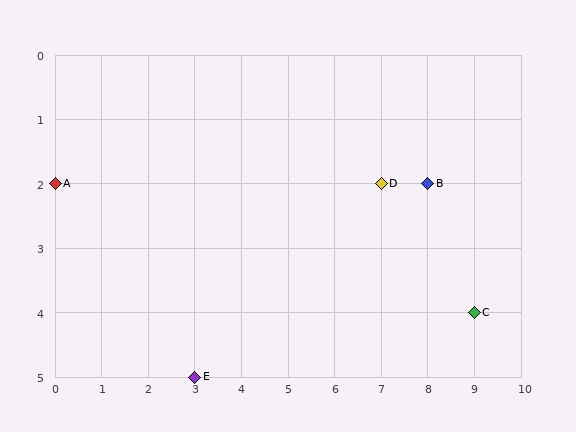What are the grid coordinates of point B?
Point B is at grid coordinates (8, 2).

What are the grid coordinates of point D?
Point D is at grid coordinates (7, 2).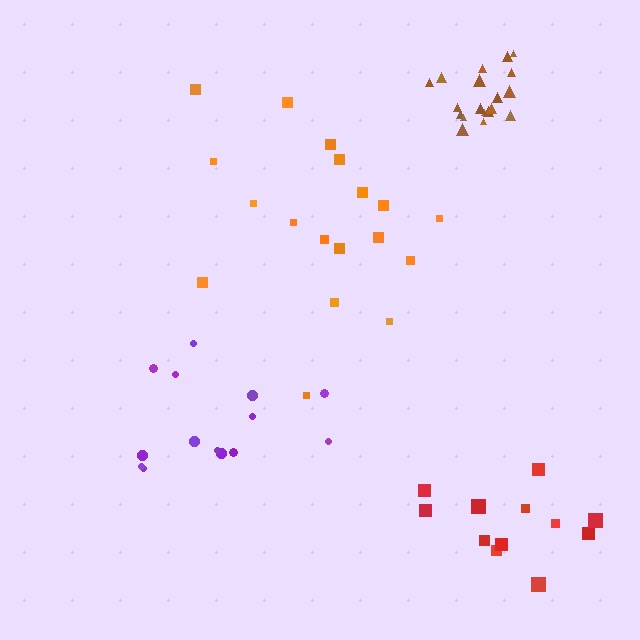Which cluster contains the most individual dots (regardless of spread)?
Brown (19).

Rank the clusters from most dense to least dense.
brown, purple, orange, red.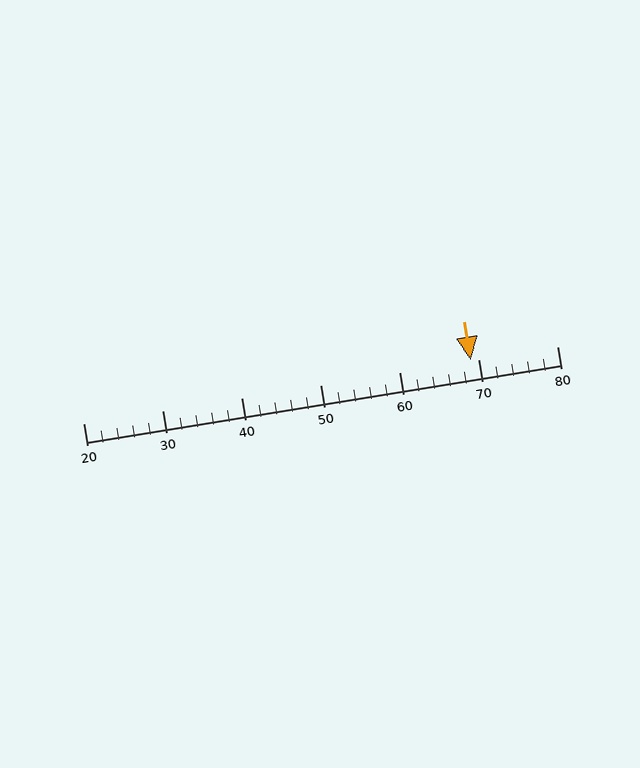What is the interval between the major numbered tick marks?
The major tick marks are spaced 10 units apart.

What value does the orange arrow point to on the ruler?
The orange arrow points to approximately 69.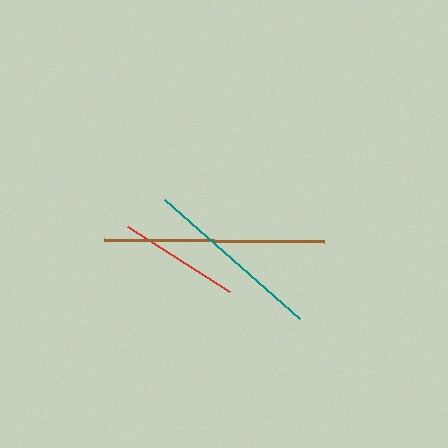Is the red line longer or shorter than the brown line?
The brown line is longer than the red line.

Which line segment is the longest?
The brown line is the longest at approximately 220 pixels.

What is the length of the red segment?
The red segment is approximately 121 pixels long.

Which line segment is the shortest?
The red line is the shortest at approximately 121 pixels.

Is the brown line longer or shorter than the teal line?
The brown line is longer than the teal line.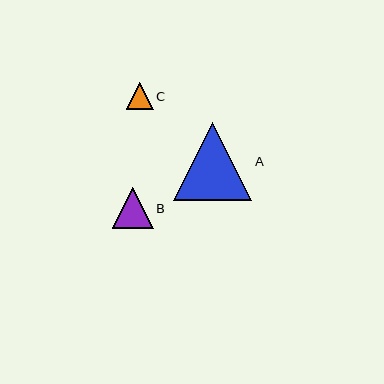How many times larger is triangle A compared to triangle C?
Triangle A is approximately 2.9 times the size of triangle C.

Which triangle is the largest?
Triangle A is the largest with a size of approximately 78 pixels.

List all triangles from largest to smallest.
From largest to smallest: A, B, C.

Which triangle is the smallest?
Triangle C is the smallest with a size of approximately 27 pixels.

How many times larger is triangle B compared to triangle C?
Triangle B is approximately 1.5 times the size of triangle C.